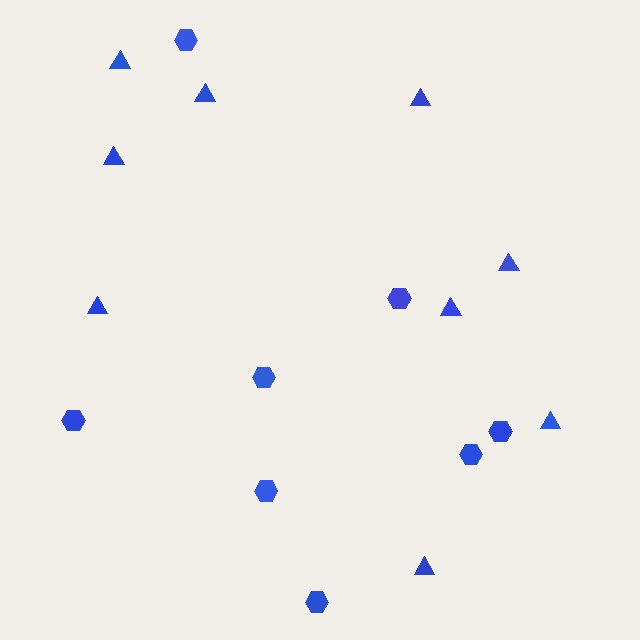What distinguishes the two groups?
There are 2 groups: one group of triangles (9) and one group of hexagons (8).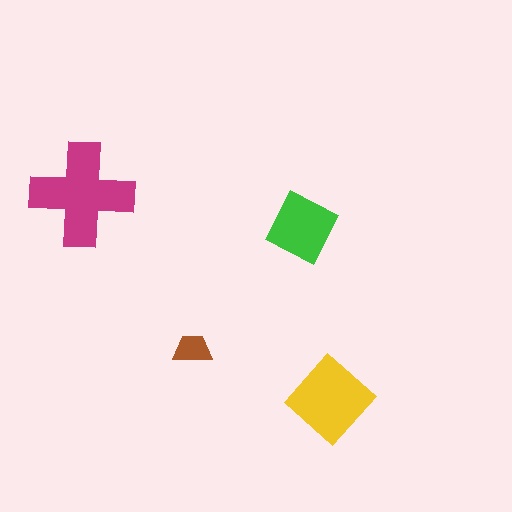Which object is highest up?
The magenta cross is topmost.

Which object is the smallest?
The brown trapezoid.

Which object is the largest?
The magenta cross.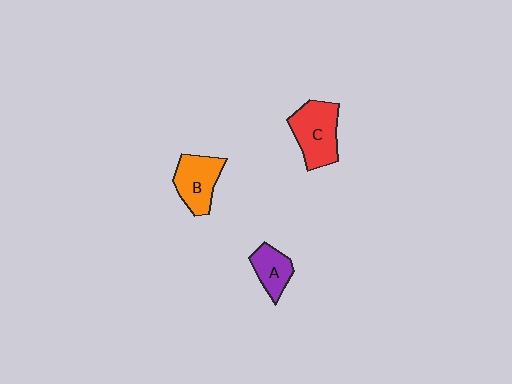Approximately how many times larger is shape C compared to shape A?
Approximately 1.7 times.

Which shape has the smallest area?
Shape A (purple).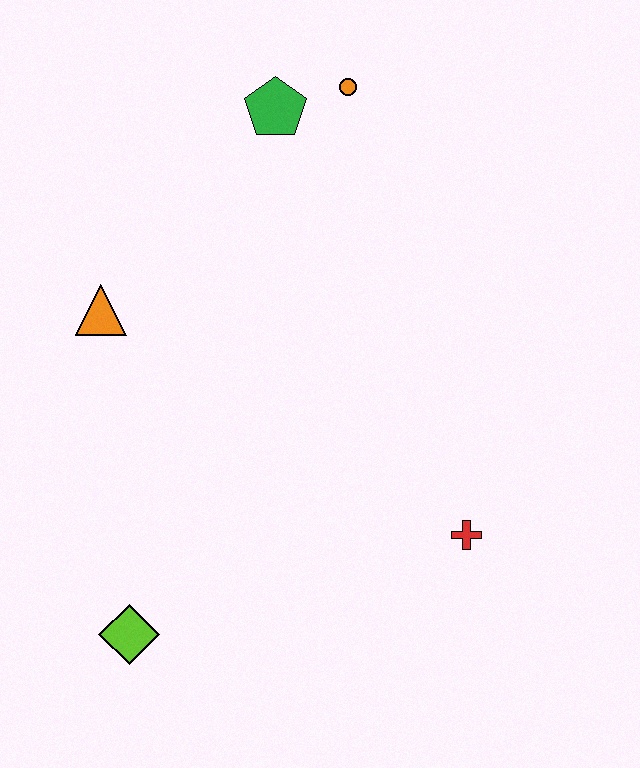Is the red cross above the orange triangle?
No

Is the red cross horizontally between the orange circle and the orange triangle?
No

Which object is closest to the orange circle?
The green pentagon is closest to the orange circle.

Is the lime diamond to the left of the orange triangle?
No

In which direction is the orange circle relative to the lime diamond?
The orange circle is above the lime diamond.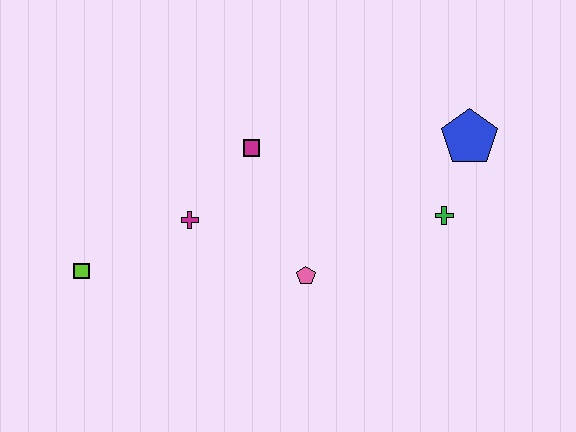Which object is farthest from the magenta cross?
The blue pentagon is farthest from the magenta cross.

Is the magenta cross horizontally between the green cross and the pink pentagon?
No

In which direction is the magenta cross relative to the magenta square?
The magenta cross is below the magenta square.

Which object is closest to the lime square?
The magenta cross is closest to the lime square.